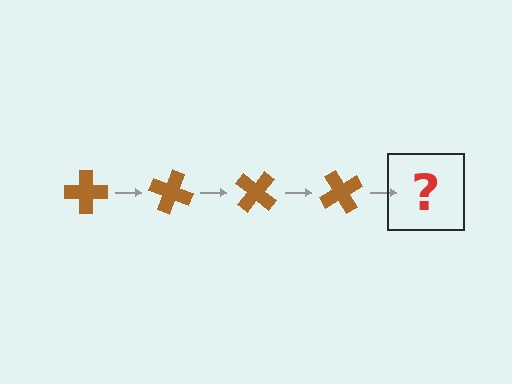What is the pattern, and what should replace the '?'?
The pattern is that the cross rotates 20 degrees each step. The '?' should be a brown cross rotated 80 degrees.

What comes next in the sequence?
The next element should be a brown cross rotated 80 degrees.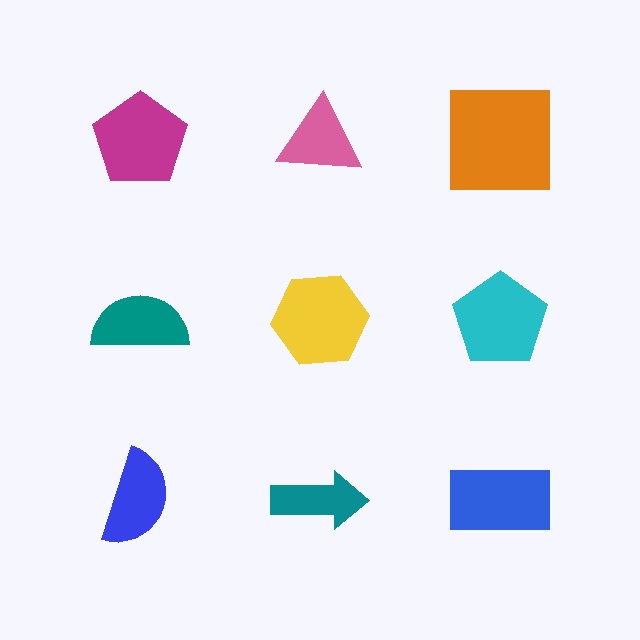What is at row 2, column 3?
A cyan pentagon.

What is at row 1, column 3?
An orange square.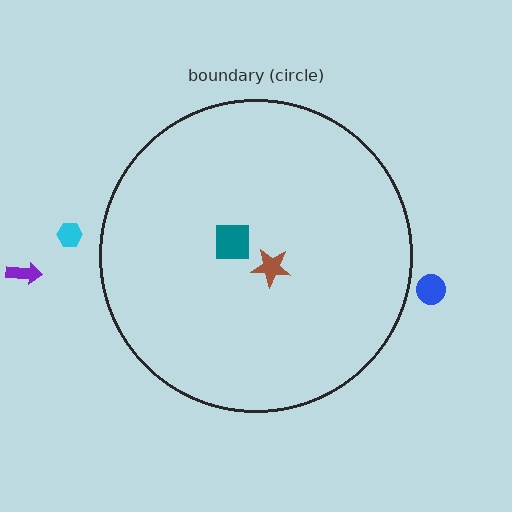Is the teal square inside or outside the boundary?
Inside.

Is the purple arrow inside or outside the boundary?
Outside.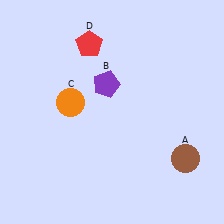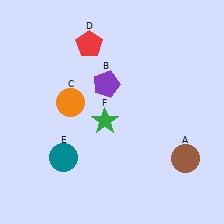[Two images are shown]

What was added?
A teal circle (E), a green star (F) were added in Image 2.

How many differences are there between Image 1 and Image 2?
There are 2 differences between the two images.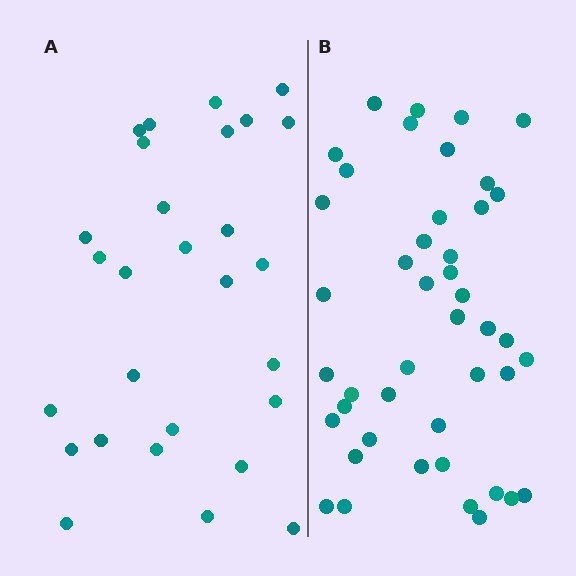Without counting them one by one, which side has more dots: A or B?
Region B (the right region) has more dots.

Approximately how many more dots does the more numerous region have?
Region B has approximately 15 more dots than region A.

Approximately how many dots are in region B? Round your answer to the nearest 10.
About 40 dots. (The exact count is 44, which rounds to 40.)